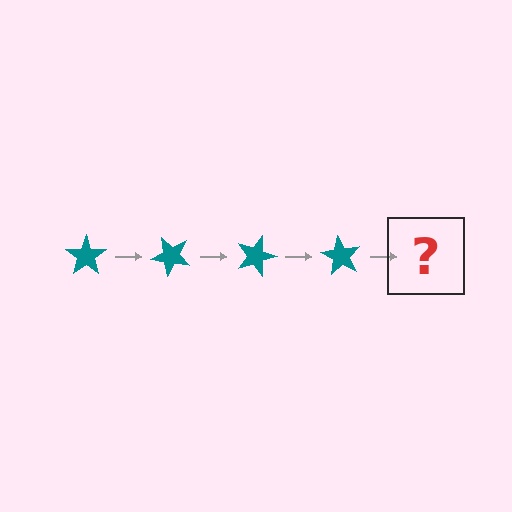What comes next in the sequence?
The next element should be a teal star rotated 180 degrees.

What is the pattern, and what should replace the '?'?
The pattern is that the star rotates 45 degrees each step. The '?' should be a teal star rotated 180 degrees.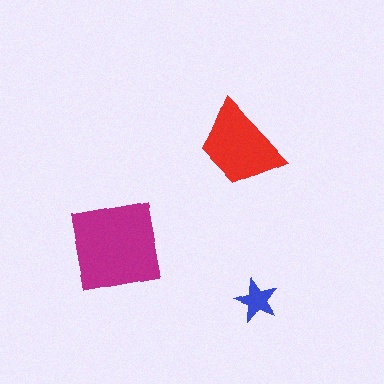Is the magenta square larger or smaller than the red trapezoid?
Larger.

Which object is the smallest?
The blue star.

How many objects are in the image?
There are 3 objects in the image.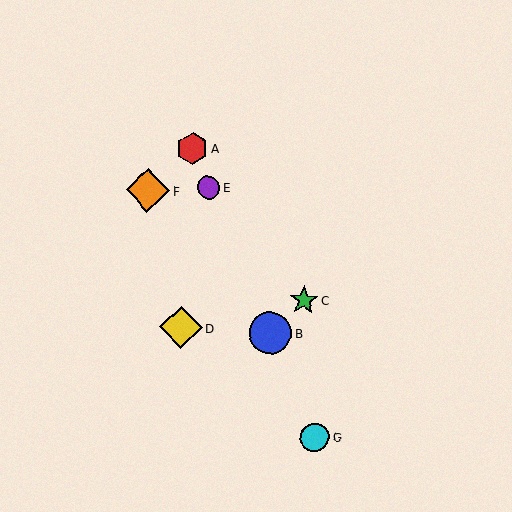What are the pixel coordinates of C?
Object C is at (304, 300).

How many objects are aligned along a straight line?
4 objects (A, B, E, G) are aligned along a straight line.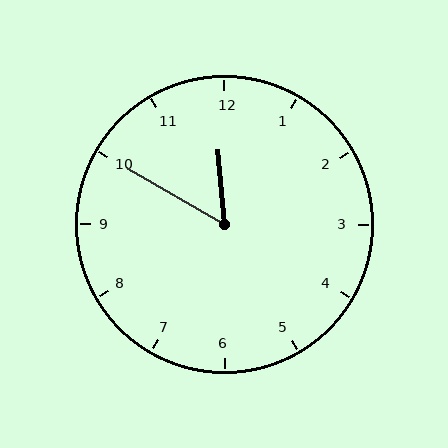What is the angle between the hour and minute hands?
Approximately 55 degrees.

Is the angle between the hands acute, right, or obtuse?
It is acute.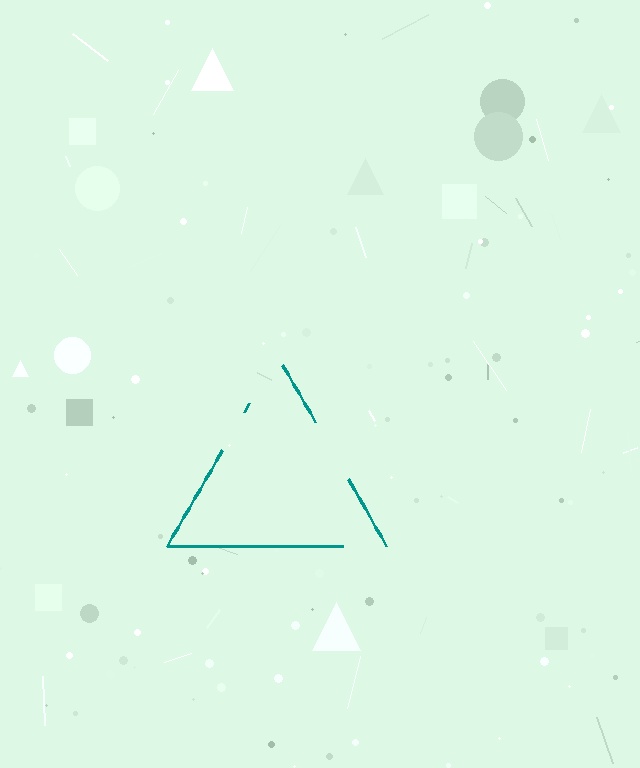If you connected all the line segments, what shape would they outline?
They would outline a triangle.